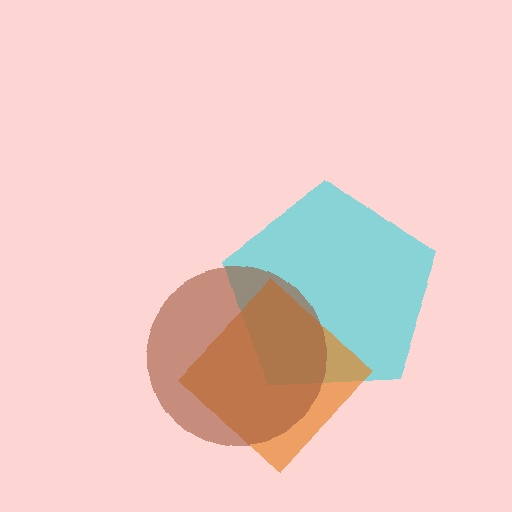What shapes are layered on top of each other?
The layered shapes are: a cyan pentagon, an orange diamond, a brown circle.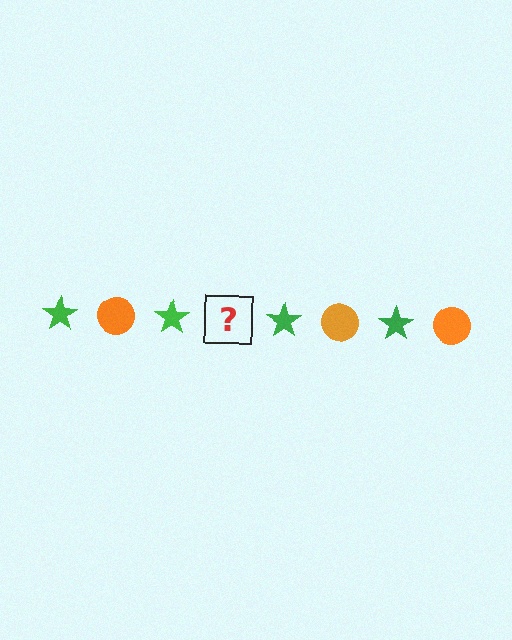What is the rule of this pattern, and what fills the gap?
The rule is that the pattern alternates between green star and orange circle. The gap should be filled with an orange circle.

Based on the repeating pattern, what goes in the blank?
The blank should be an orange circle.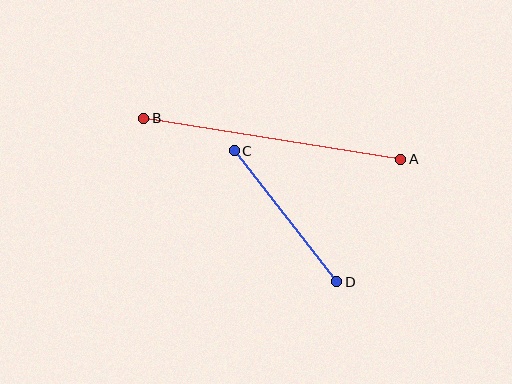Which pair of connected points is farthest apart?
Points A and B are farthest apart.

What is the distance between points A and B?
The distance is approximately 260 pixels.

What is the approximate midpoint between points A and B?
The midpoint is at approximately (272, 139) pixels.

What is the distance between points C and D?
The distance is approximately 166 pixels.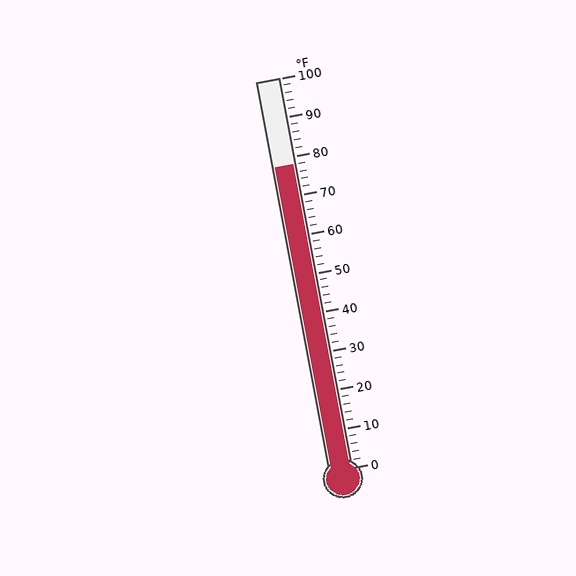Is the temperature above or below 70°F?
The temperature is above 70°F.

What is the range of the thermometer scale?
The thermometer scale ranges from 0°F to 100°F.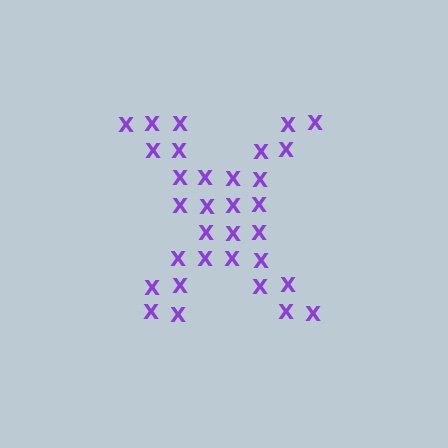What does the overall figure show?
The overall figure shows the letter X.